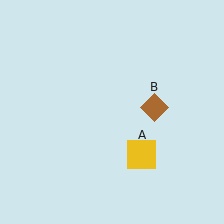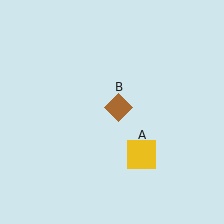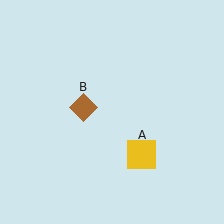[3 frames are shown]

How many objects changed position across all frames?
1 object changed position: brown diamond (object B).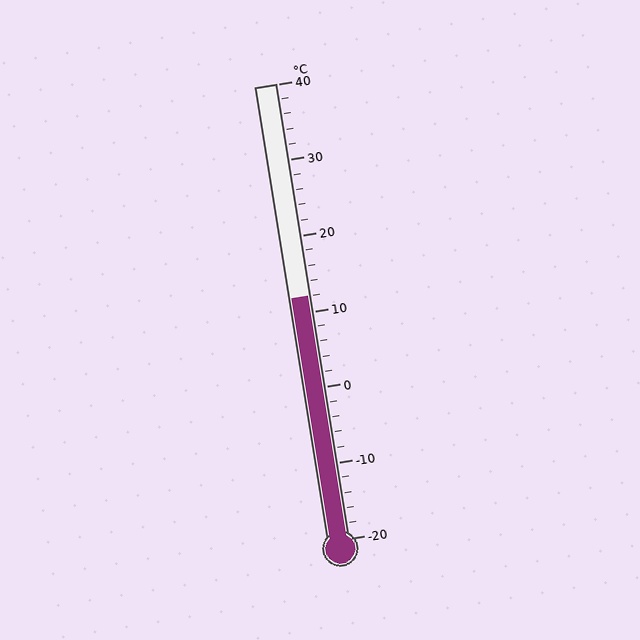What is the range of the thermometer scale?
The thermometer scale ranges from -20°C to 40°C.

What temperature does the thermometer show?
The thermometer shows approximately 12°C.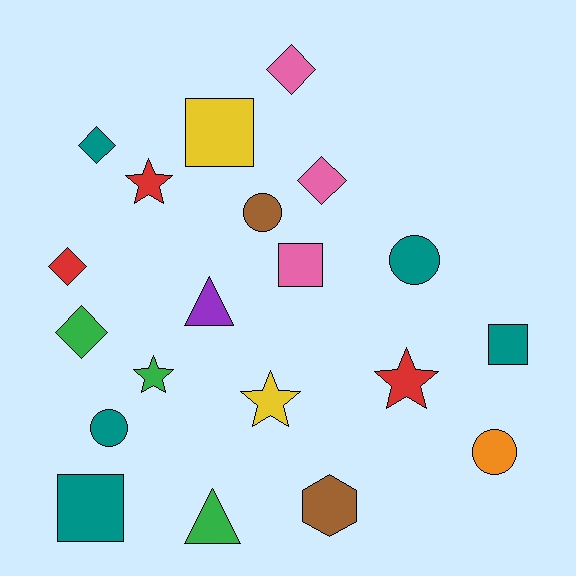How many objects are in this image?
There are 20 objects.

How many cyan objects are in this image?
There are no cyan objects.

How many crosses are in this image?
There are no crosses.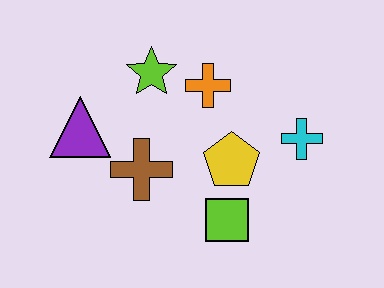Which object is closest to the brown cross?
The purple triangle is closest to the brown cross.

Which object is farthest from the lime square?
The purple triangle is farthest from the lime square.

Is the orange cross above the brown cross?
Yes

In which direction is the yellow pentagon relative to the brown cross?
The yellow pentagon is to the right of the brown cross.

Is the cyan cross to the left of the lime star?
No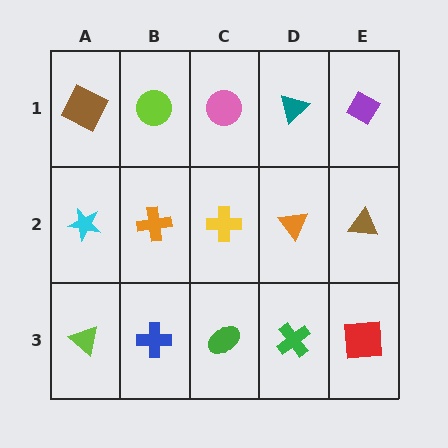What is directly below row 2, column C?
A green ellipse.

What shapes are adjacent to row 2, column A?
A brown square (row 1, column A), a lime triangle (row 3, column A), an orange cross (row 2, column B).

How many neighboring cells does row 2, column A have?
3.